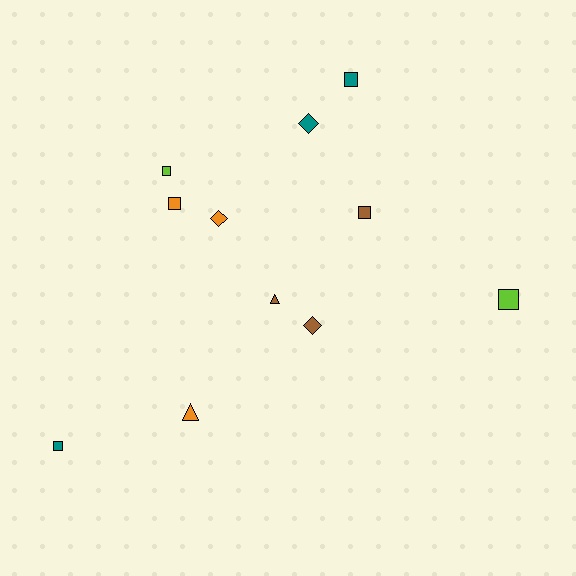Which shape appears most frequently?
Square, with 6 objects.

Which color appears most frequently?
Orange, with 3 objects.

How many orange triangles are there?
There is 1 orange triangle.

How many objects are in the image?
There are 11 objects.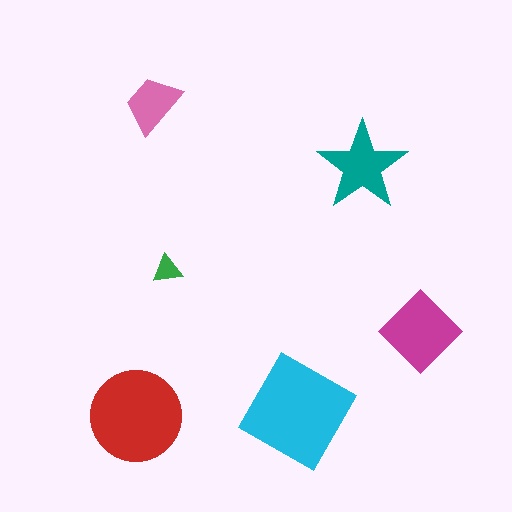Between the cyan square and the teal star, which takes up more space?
The cyan square.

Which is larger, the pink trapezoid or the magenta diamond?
The magenta diamond.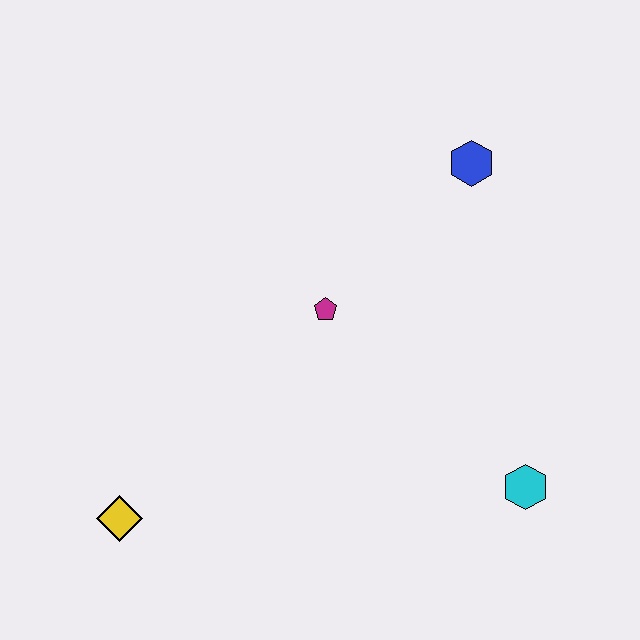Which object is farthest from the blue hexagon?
The yellow diamond is farthest from the blue hexagon.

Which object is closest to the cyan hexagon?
The magenta pentagon is closest to the cyan hexagon.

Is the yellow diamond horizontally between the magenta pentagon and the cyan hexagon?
No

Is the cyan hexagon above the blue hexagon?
No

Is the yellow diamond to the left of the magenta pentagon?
Yes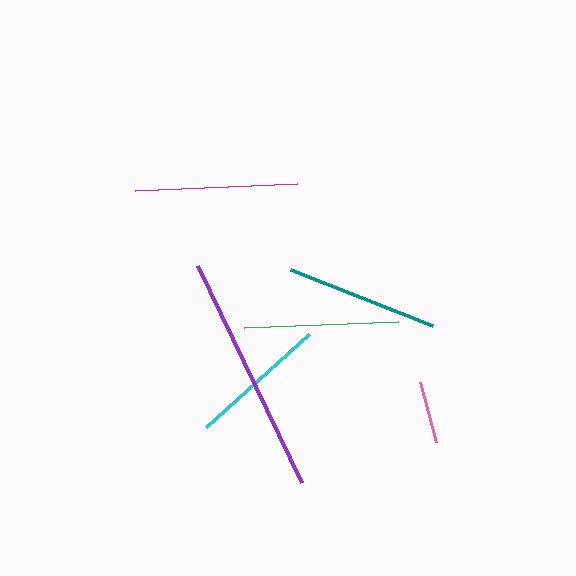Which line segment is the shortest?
The pink line is the shortest at approximately 63 pixels.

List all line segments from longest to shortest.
From longest to shortest: purple, magenta, green, teal, cyan, pink.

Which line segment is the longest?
The purple line is the longest at approximately 240 pixels.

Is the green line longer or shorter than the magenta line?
The magenta line is longer than the green line.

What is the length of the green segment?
The green segment is approximately 154 pixels long.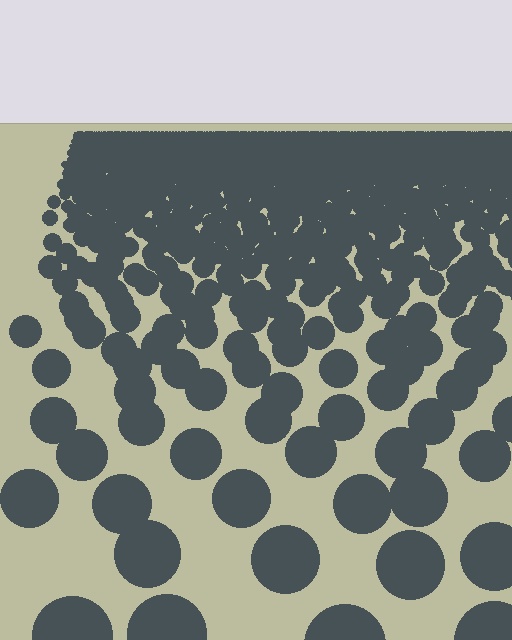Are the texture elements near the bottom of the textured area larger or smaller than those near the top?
Larger. Near the bottom, elements are closer to the viewer and appear at a bigger on-screen size.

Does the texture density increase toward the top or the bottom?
Density increases toward the top.